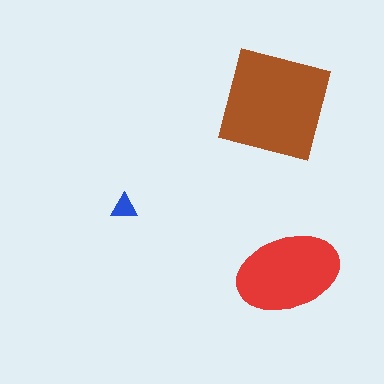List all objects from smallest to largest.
The blue triangle, the red ellipse, the brown square.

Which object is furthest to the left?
The blue triangle is leftmost.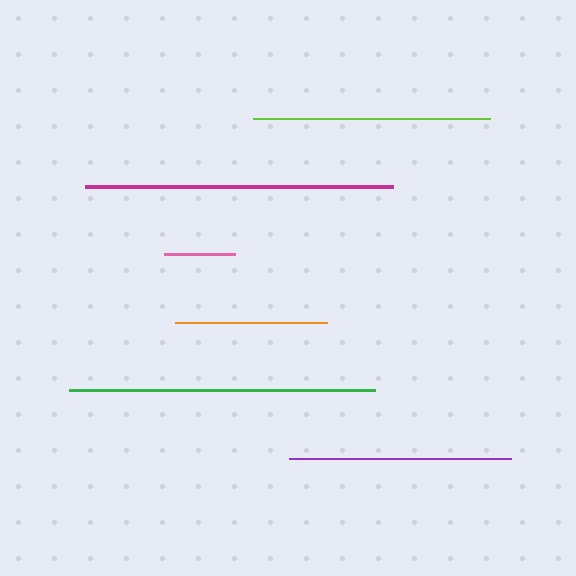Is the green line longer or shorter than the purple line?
The green line is longer than the purple line.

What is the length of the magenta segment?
The magenta segment is approximately 308 pixels long.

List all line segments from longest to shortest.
From longest to shortest: magenta, green, lime, purple, orange, pink.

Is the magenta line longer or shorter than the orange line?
The magenta line is longer than the orange line.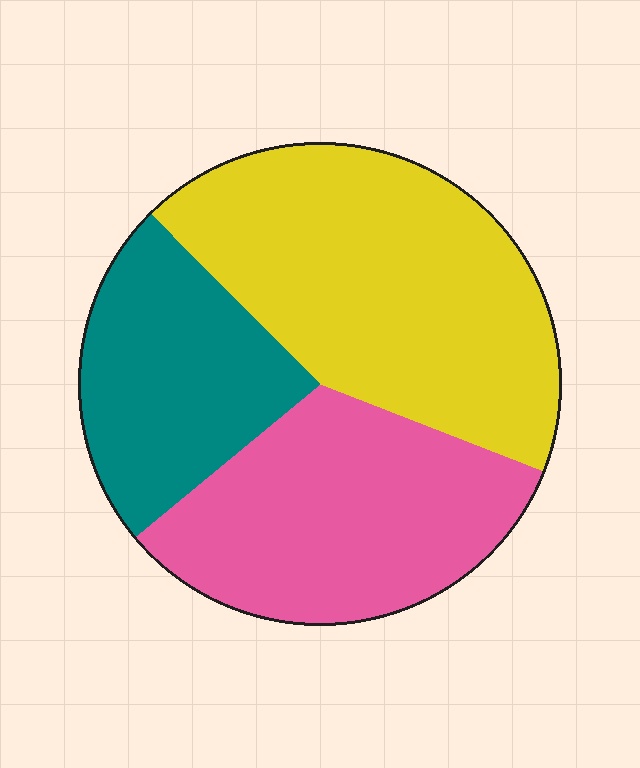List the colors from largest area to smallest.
From largest to smallest: yellow, pink, teal.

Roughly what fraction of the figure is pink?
Pink covers roughly 35% of the figure.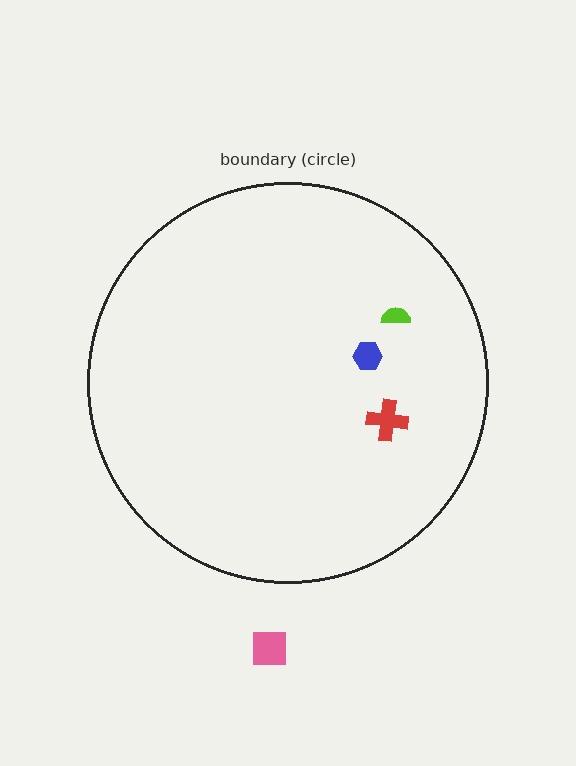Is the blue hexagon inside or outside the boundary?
Inside.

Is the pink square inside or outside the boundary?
Outside.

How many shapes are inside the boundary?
3 inside, 1 outside.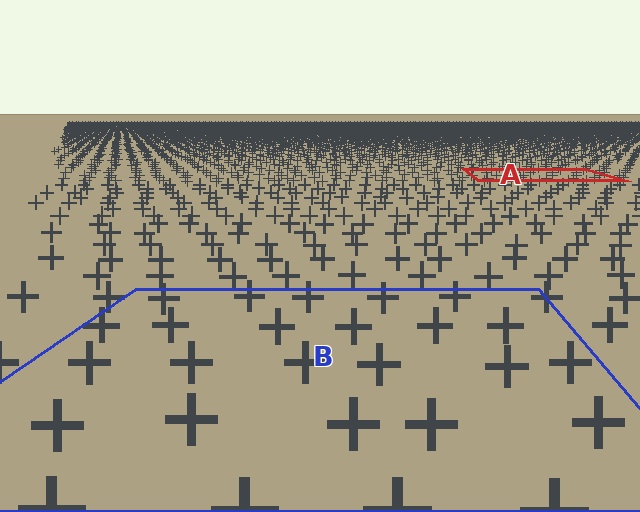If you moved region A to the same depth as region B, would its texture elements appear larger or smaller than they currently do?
They would appear larger. At a closer depth, the same texture elements are projected at a bigger on-screen size.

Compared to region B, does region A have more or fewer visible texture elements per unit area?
Region A has more texture elements per unit area — they are packed more densely because it is farther away.